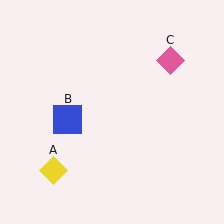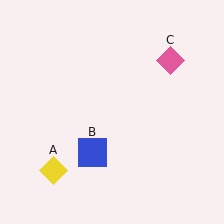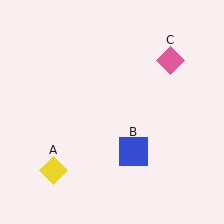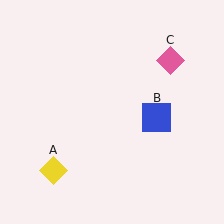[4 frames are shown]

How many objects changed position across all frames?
1 object changed position: blue square (object B).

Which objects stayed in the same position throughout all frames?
Yellow diamond (object A) and pink diamond (object C) remained stationary.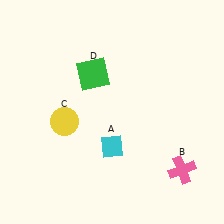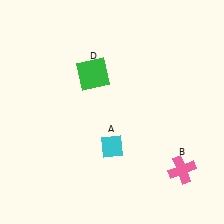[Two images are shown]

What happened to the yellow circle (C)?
The yellow circle (C) was removed in Image 2. It was in the bottom-left area of Image 1.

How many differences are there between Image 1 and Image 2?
There is 1 difference between the two images.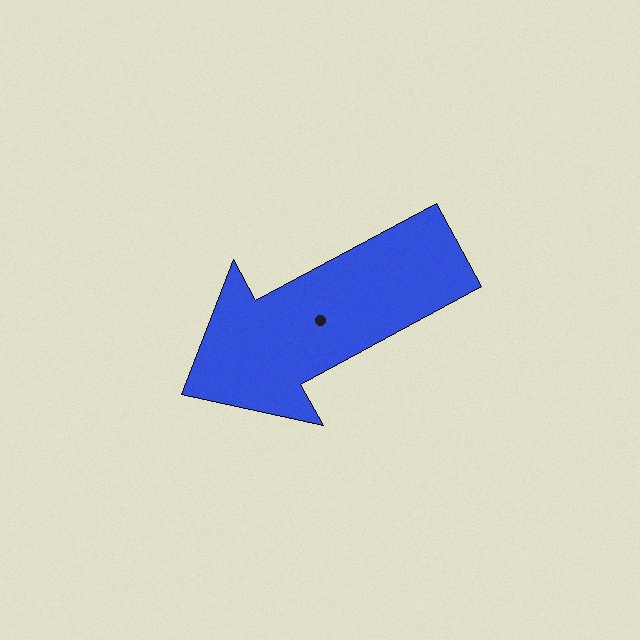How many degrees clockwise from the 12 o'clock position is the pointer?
Approximately 242 degrees.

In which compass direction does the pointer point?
Southwest.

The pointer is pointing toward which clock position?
Roughly 8 o'clock.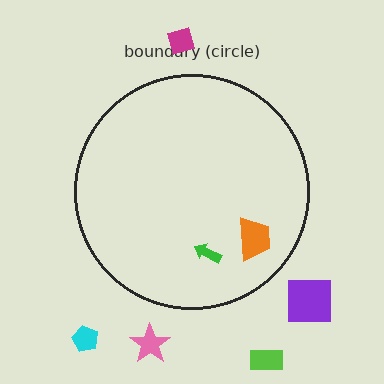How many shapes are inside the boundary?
2 inside, 5 outside.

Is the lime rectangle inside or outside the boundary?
Outside.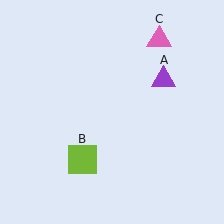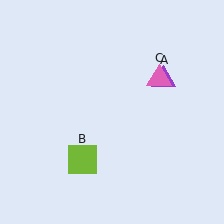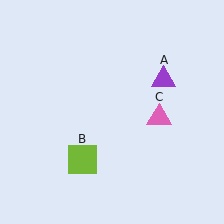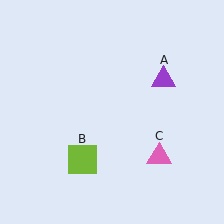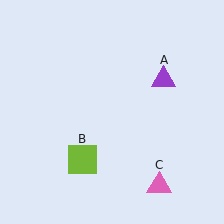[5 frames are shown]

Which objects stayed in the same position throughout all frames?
Purple triangle (object A) and lime square (object B) remained stationary.